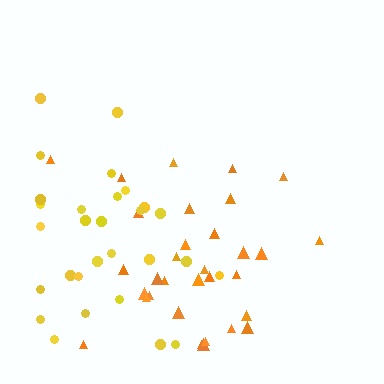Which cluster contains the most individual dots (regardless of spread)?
Orange (32).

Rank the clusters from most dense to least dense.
orange, yellow.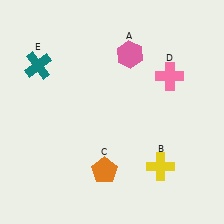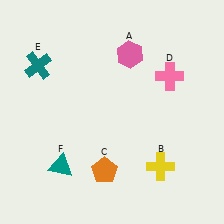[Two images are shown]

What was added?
A teal triangle (F) was added in Image 2.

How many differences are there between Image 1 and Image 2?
There is 1 difference between the two images.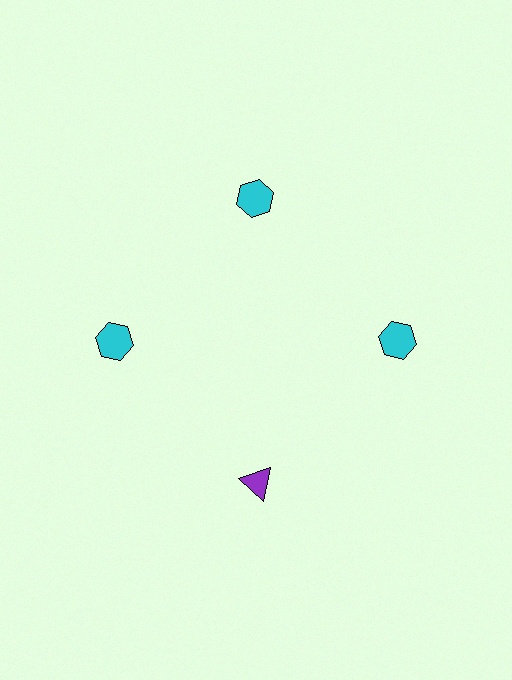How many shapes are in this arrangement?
There are 4 shapes arranged in a ring pattern.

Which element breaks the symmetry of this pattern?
The purple triangle at roughly the 6 o'clock position breaks the symmetry. All other shapes are cyan hexagons.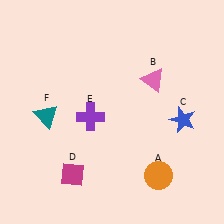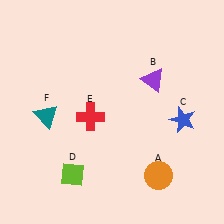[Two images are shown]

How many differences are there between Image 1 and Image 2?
There are 3 differences between the two images.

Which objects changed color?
B changed from pink to purple. D changed from magenta to lime. E changed from purple to red.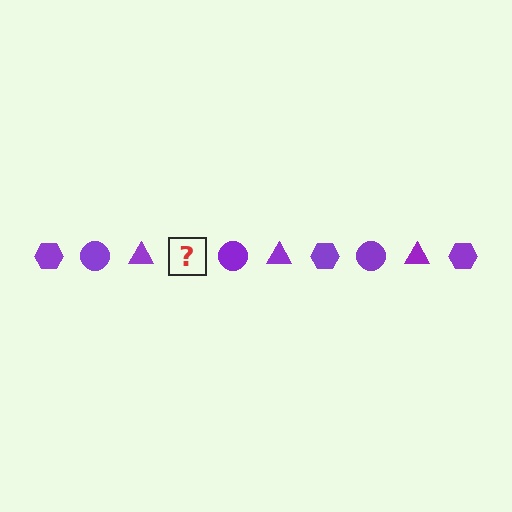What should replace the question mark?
The question mark should be replaced with a purple hexagon.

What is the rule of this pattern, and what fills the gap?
The rule is that the pattern cycles through hexagon, circle, triangle shapes in purple. The gap should be filled with a purple hexagon.